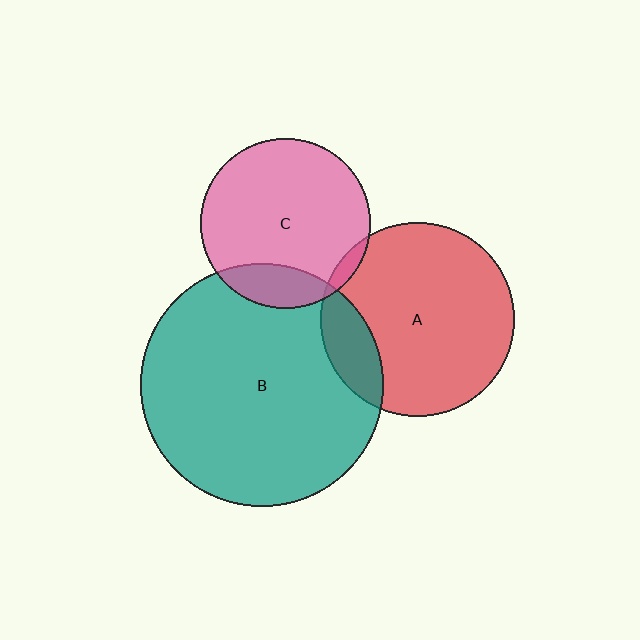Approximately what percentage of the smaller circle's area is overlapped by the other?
Approximately 15%.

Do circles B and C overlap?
Yes.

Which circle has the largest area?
Circle B (teal).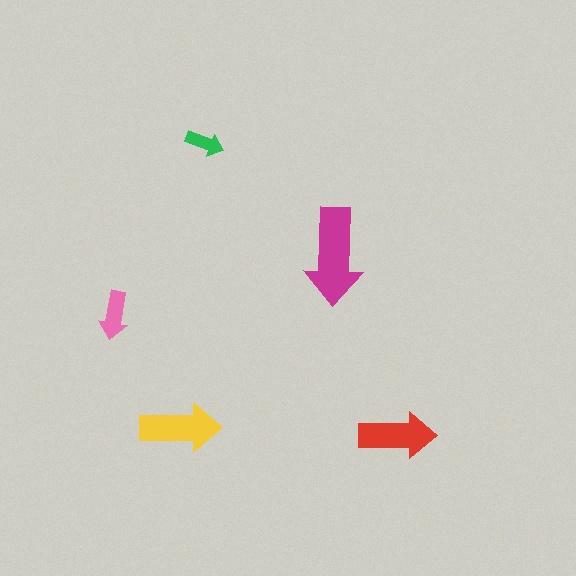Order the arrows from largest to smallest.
the magenta one, the yellow one, the red one, the pink one, the green one.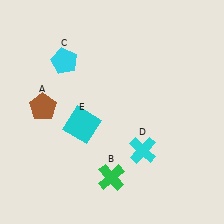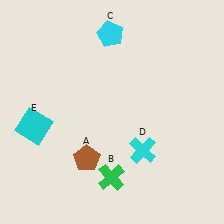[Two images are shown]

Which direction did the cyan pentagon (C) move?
The cyan pentagon (C) moved right.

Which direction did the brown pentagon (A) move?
The brown pentagon (A) moved down.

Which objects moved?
The objects that moved are: the brown pentagon (A), the cyan pentagon (C), the cyan square (E).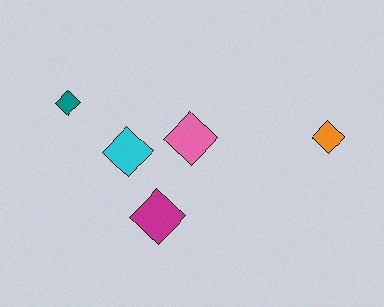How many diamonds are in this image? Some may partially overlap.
There are 5 diamonds.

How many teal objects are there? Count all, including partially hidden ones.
There is 1 teal object.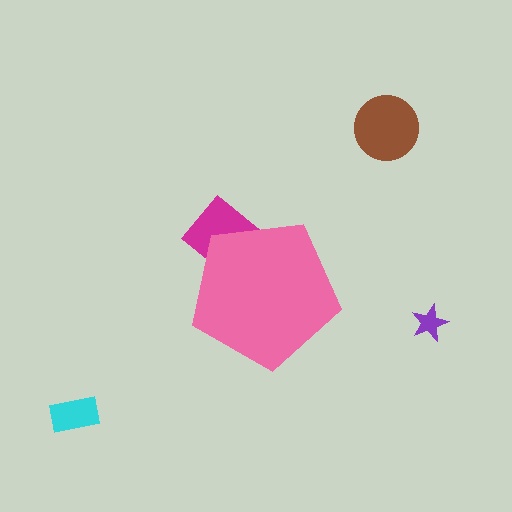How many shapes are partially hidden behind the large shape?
1 shape is partially hidden.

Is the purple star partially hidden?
No, the purple star is fully visible.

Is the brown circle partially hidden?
No, the brown circle is fully visible.